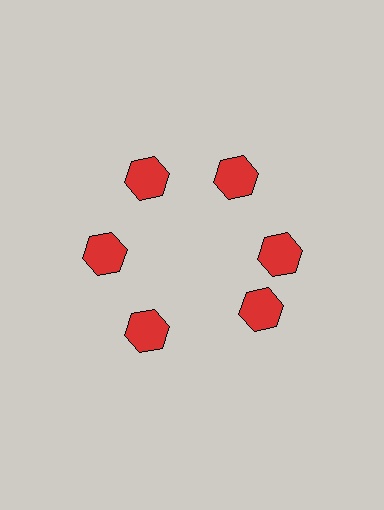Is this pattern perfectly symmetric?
No. The 6 red hexagons are arranged in a ring, but one element near the 5 o'clock position is rotated out of alignment along the ring, breaking the 6-fold rotational symmetry.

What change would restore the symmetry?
The symmetry would be restored by rotating it back into even spacing with its neighbors so that all 6 hexagons sit at equal angles and equal distance from the center.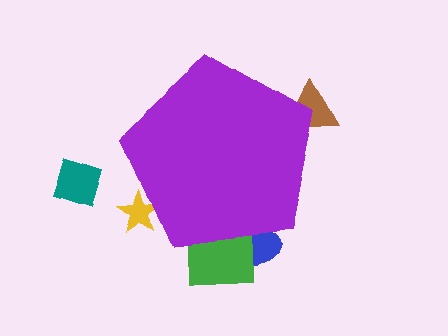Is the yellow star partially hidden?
Yes, the yellow star is partially hidden behind the purple pentagon.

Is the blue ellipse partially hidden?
Yes, the blue ellipse is partially hidden behind the purple pentagon.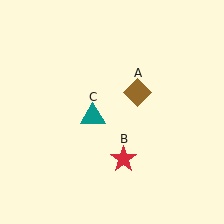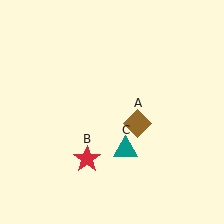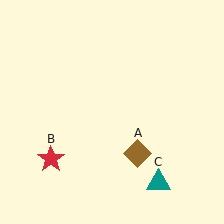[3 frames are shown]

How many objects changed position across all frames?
3 objects changed position: brown diamond (object A), red star (object B), teal triangle (object C).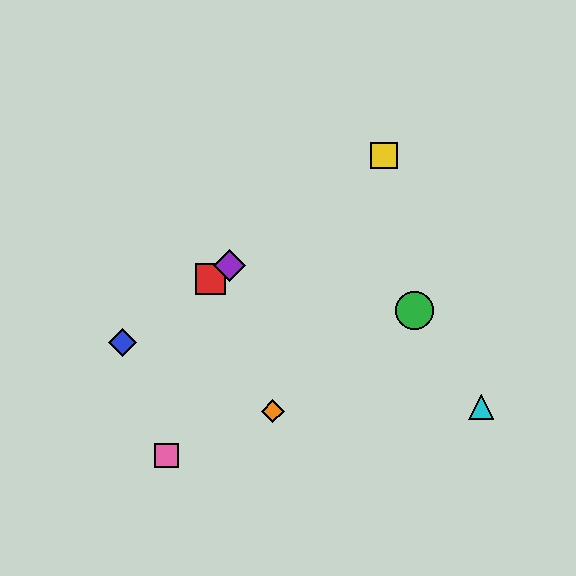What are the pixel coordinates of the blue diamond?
The blue diamond is at (122, 342).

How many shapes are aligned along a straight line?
4 shapes (the red square, the blue diamond, the yellow square, the purple diamond) are aligned along a straight line.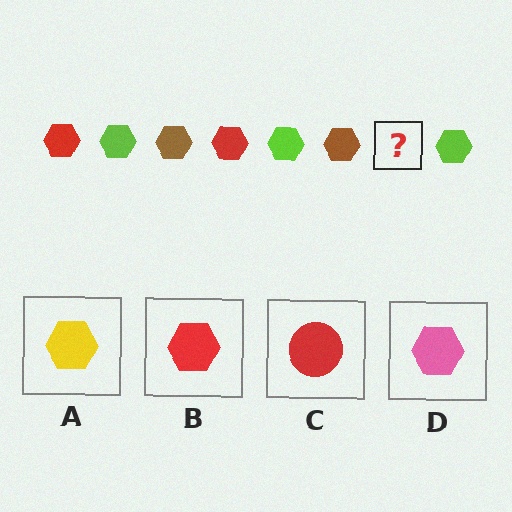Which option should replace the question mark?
Option B.